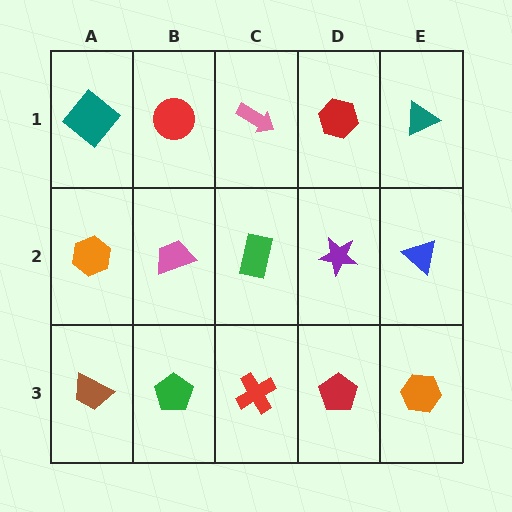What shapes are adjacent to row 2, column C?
A pink arrow (row 1, column C), a red cross (row 3, column C), a pink trapezoid (row 2, column B), a purple star (row 2, column D).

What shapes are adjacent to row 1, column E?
A blue triangle (row 2, column E), a red hexagon (row 1, column D).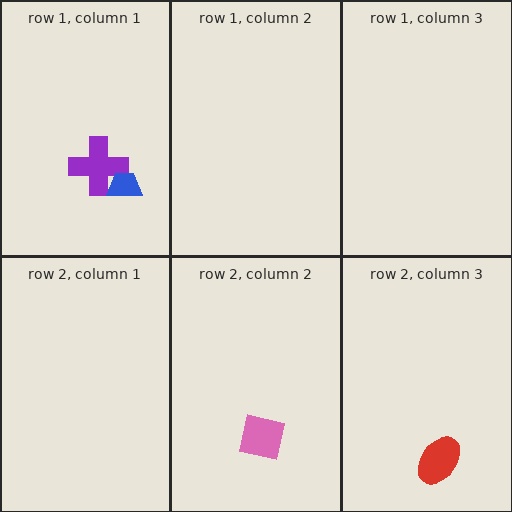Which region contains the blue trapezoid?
The row 1, column 1 region.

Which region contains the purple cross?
The row 1, column 1 region.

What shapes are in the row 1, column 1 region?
The purple cross, the blue trapezoid.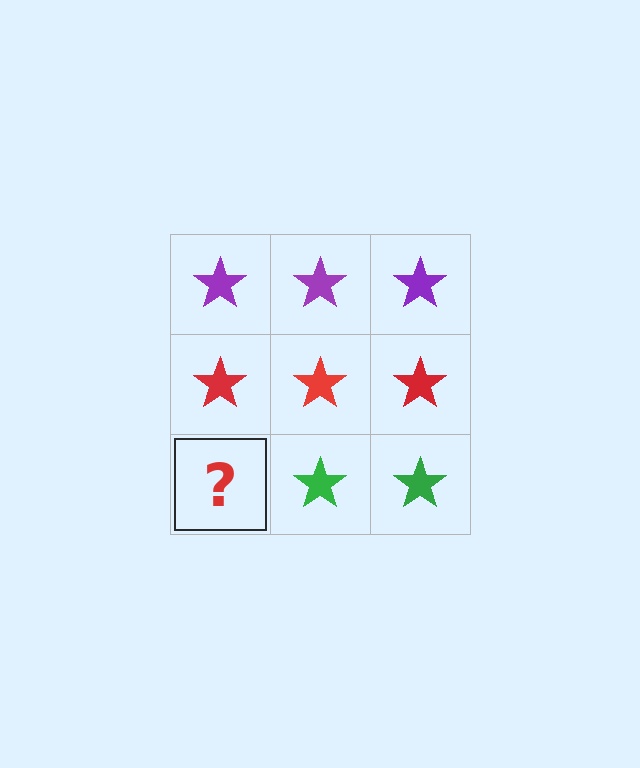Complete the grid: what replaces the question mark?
The question mark should be replaced with a green star.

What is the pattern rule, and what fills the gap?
The rule is that each row has a consistent color. The gap should be filled with a green star.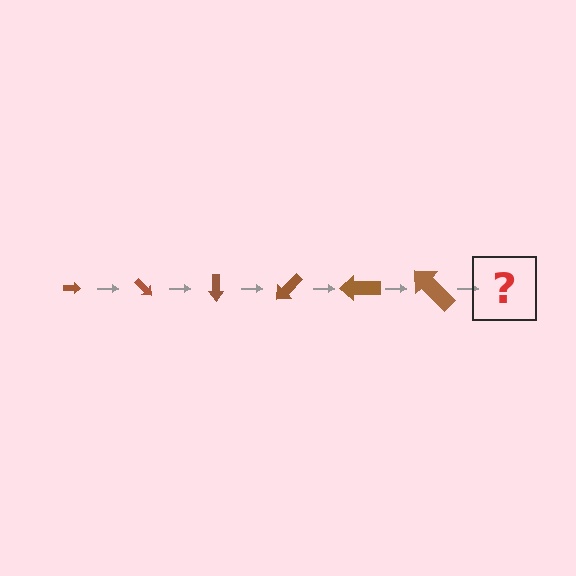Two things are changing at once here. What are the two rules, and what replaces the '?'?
The two rules are that the arrow grows larger each step and it rotates 45 degrees each step. The '?' should be an arrow, larger than the previous one and rotated 270 degrees from the start.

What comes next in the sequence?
The next element should be an arrow, larger than the previous one and rotated 270 degrees from the start.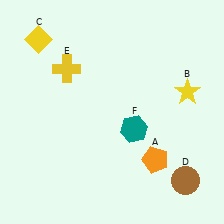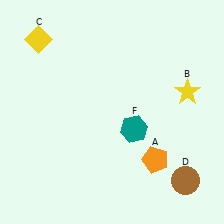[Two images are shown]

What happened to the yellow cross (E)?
The yellow cross (E) was removed in Image 2. It was in the top-left area of Image 1.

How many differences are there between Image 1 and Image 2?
There is 1 difference between the two images.